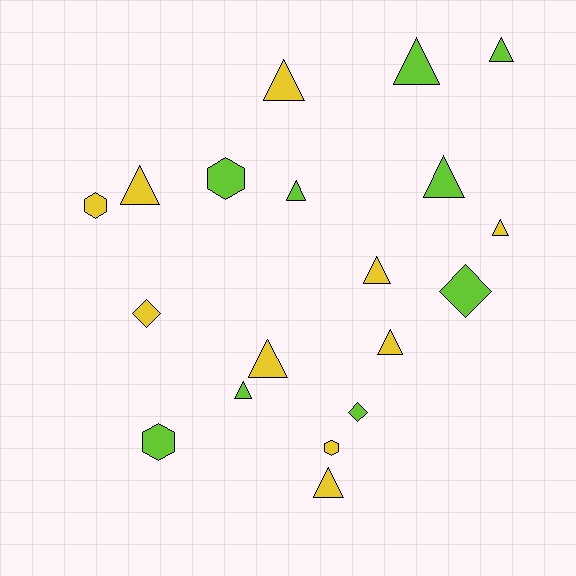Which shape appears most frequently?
Triangle, with 12 objects.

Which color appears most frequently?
Yellow, with 10 objects.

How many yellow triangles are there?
There are 7 yellow triangles.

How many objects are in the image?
There are 19 objects.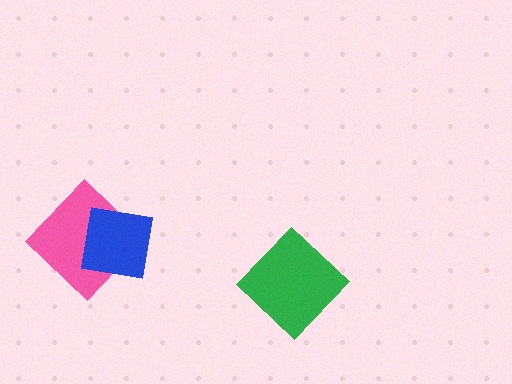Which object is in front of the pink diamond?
The blue square is in front of the pink diamond.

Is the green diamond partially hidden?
No, no other shape covers it.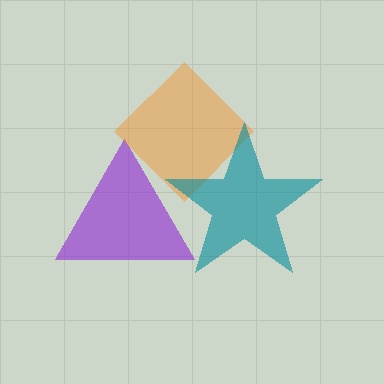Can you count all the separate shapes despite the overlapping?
Yes, there are 3 separate shapes.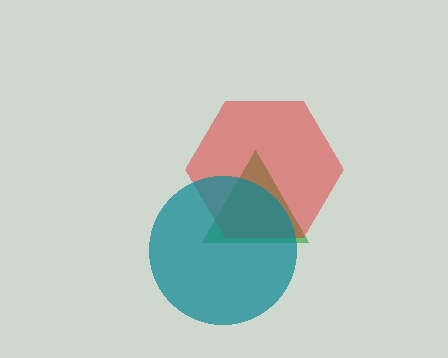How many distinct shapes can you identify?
There are 3 distinct shapes: a green triangle, a red hexagon, a teal circle.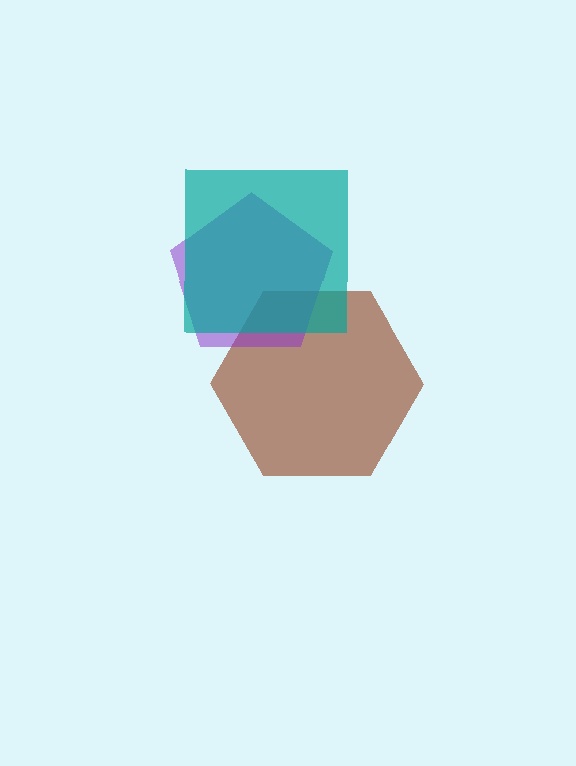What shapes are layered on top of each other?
The layered shapes are: a brown hexagon, a purple pentagon, a teal square.